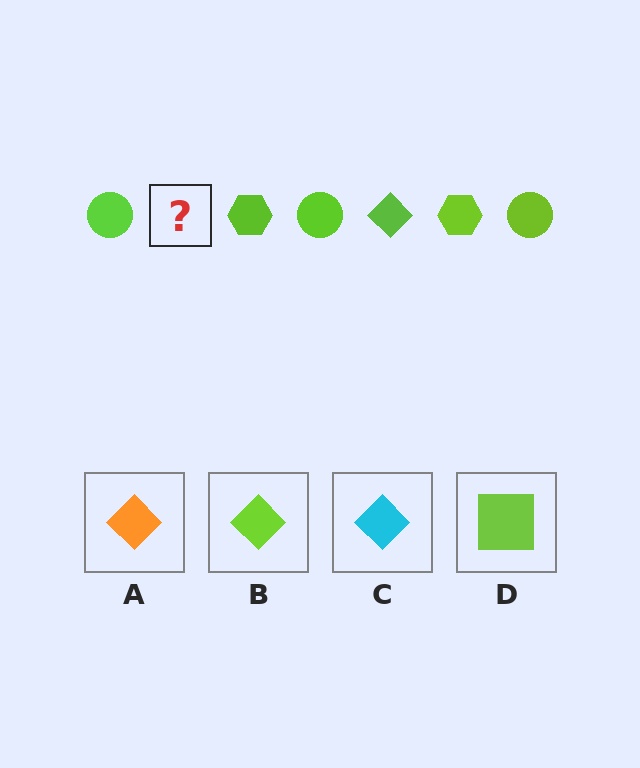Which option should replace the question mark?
Option B.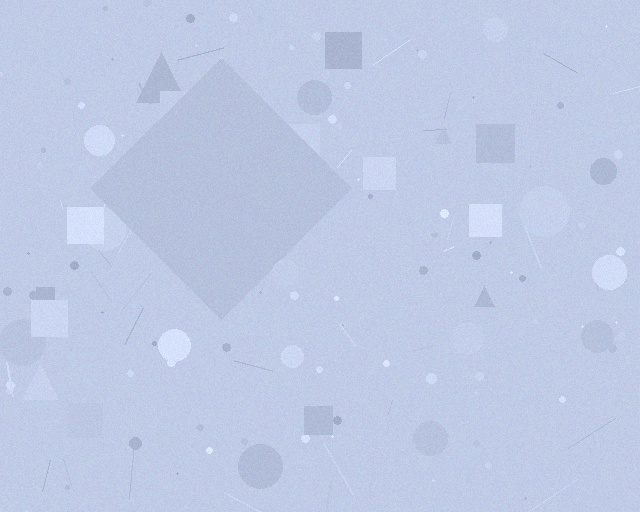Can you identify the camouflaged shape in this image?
The camouflaged shape is a diamond.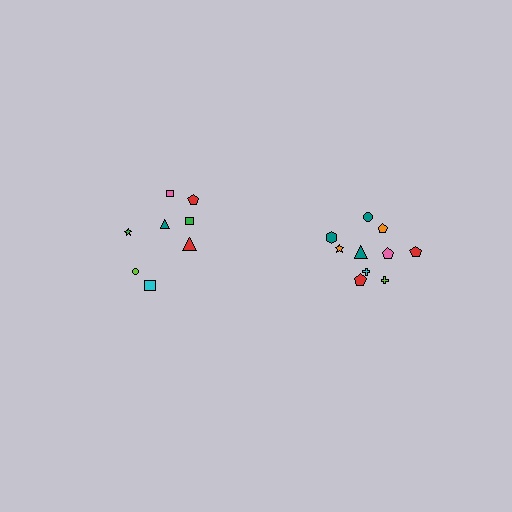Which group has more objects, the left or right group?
The right group.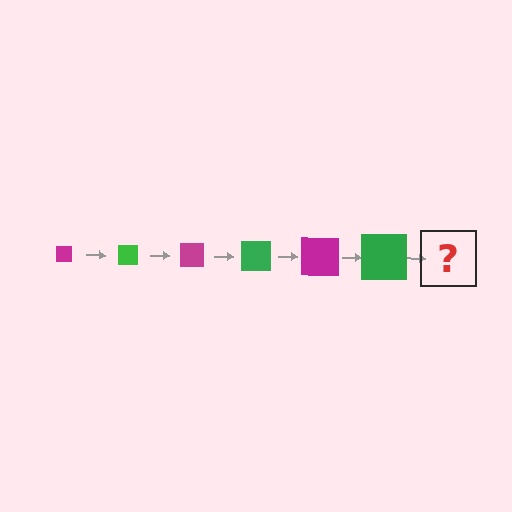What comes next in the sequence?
The next element should be a magenta square, larger than the previous one.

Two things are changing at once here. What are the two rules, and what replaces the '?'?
The two rules are that the square grows larger each step and the color cycles through magenta and green. The '?' should be a magenta square, larger than the previous one.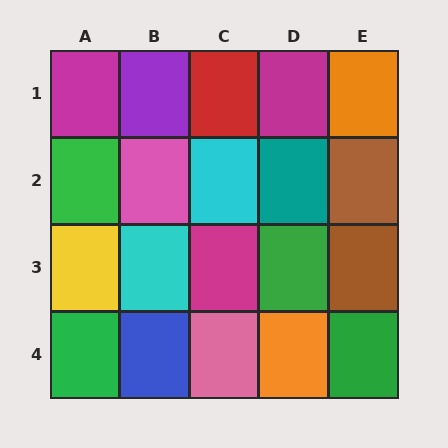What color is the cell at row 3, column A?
Yellow.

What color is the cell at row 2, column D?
Teal.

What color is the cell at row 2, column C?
Cyan.